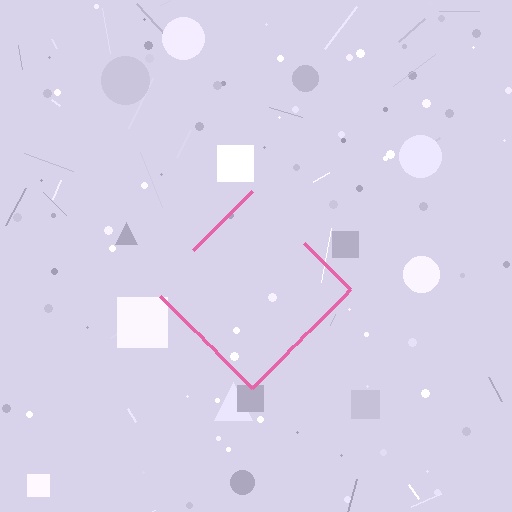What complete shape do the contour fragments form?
The contour fragments form a diamond.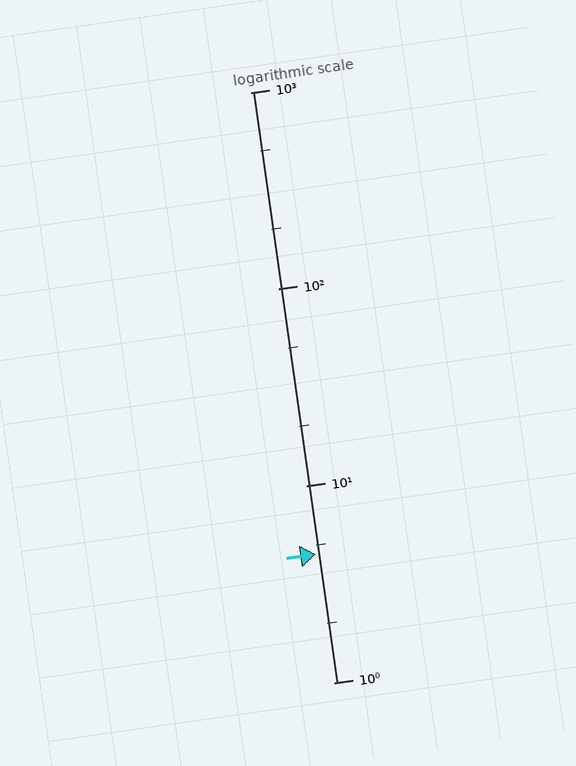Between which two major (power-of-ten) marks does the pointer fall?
The pointer is between 1 and 10.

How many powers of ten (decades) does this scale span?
The scale spans 3 decades, from 1 to 1000.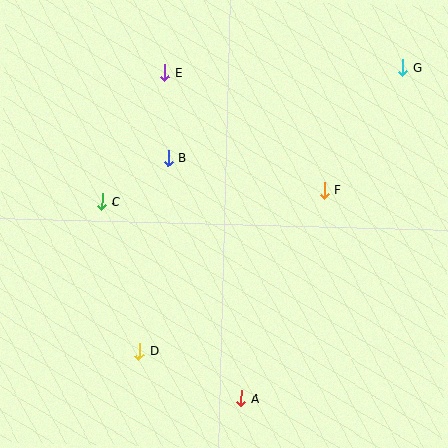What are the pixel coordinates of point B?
Point B is at (168, 158).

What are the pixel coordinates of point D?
Point D is at (139, 351).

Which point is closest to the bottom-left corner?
Point D is closest to the bottom-left corner.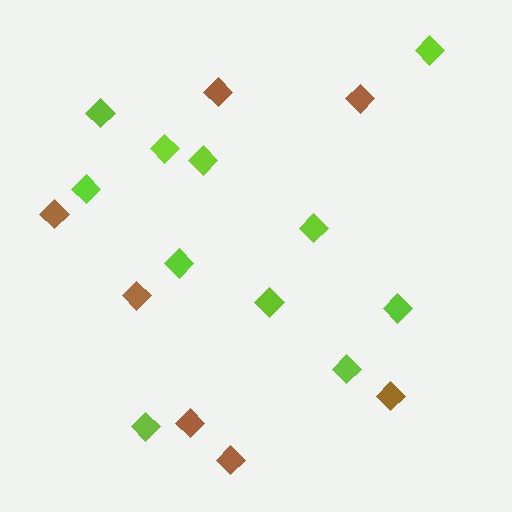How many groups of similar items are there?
There are 2 groups: one group of brown diamonds (7) and one group of lime diamonds (11).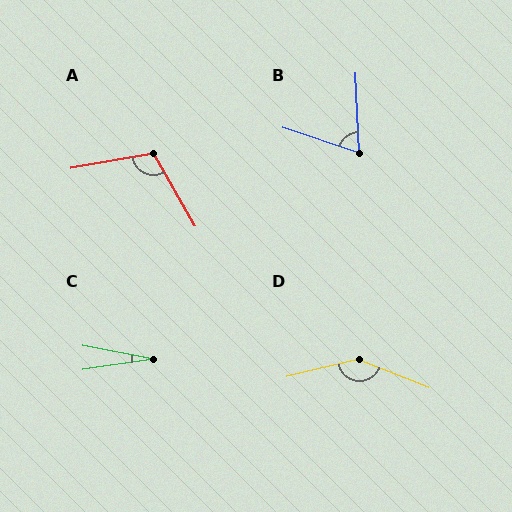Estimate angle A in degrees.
Approximately 110 degrees.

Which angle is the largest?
D, at approximately 145 degrees.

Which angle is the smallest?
C, at approximately 19 degrees.